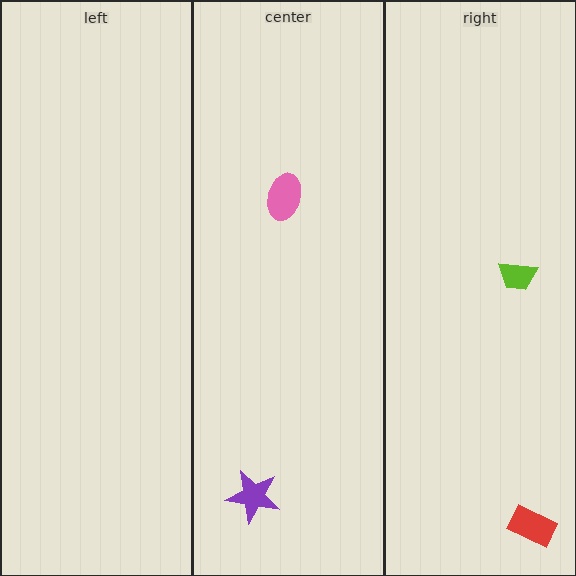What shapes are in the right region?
The lime trapezoid, the red rectangle.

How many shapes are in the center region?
2.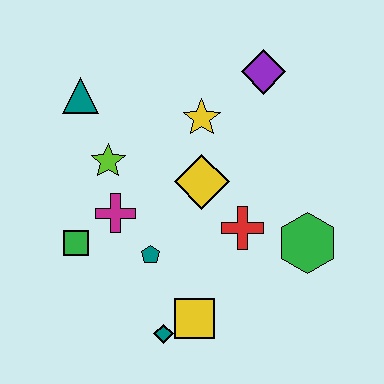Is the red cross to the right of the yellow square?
Yes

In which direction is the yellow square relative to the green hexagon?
The yellow square is to the left of the green hexagon.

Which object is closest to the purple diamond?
The yellow star is closest to the purple diamond.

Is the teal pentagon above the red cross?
No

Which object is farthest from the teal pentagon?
The purple diamond is farthest from the teal pentagon.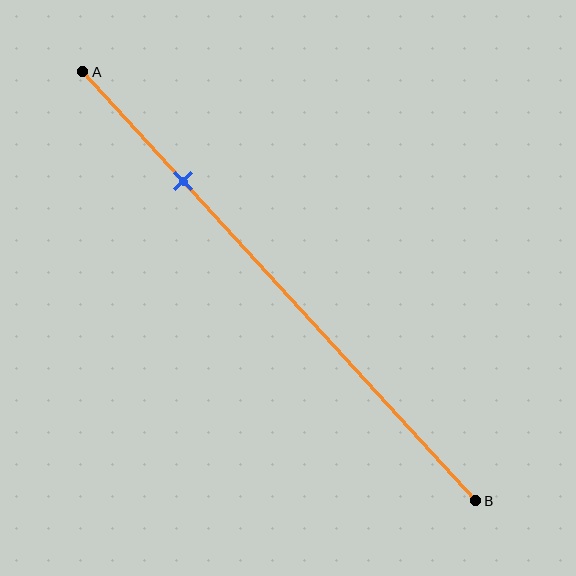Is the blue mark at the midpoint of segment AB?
No, the mark is at about 25% from A, not at the 50% midpoint.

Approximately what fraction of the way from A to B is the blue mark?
The blue mark is approximately 25% of the way from A to B.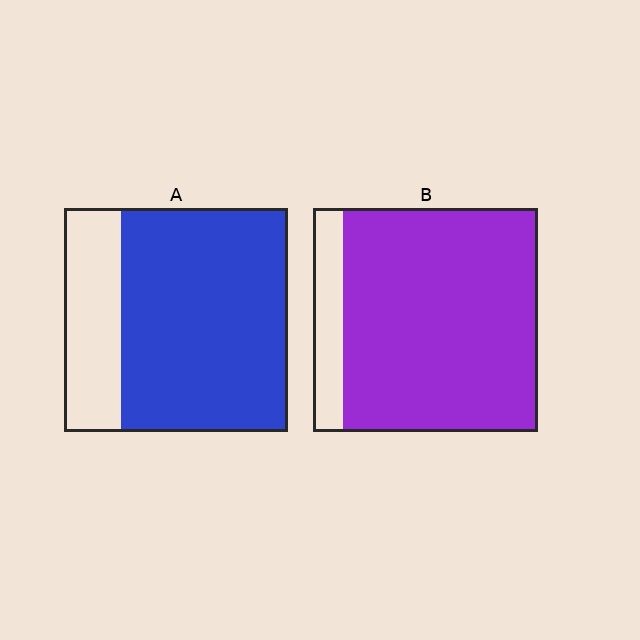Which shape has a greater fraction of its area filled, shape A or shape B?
Shape B.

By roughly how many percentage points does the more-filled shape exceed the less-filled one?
By roughly 10 percentage points (B over A).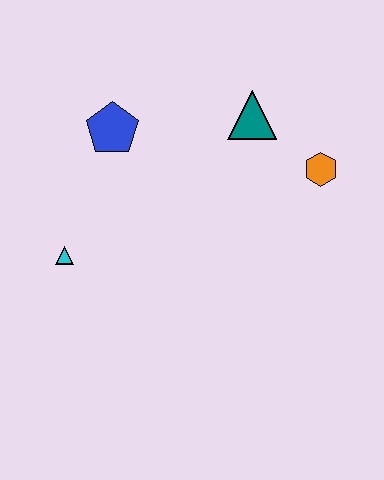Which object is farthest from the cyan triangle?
The orange hexagon is farthest from the cyan triangle.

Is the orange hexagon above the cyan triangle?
Yes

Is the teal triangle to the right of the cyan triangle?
Yes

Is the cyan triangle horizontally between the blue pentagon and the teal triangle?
No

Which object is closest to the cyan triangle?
The blue pentagon is closest to the cyan triangle.